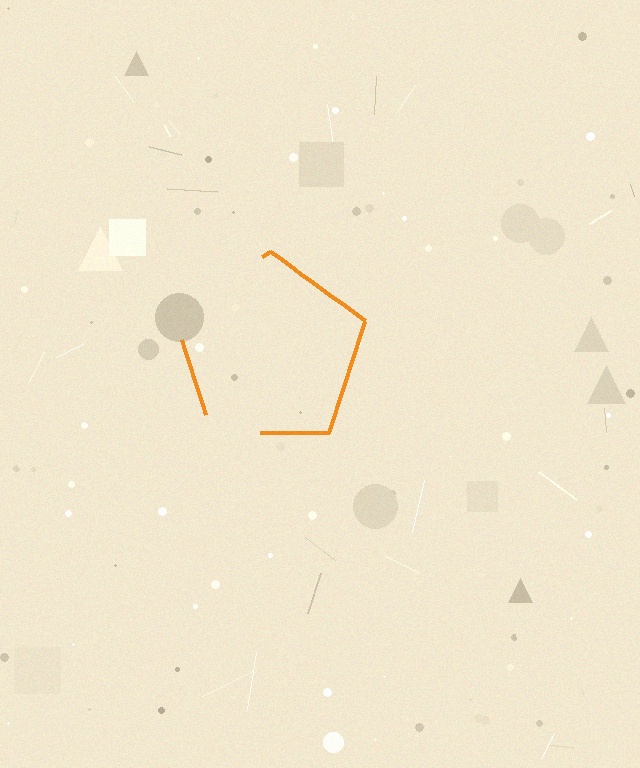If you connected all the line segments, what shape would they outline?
They would outline a pentagon.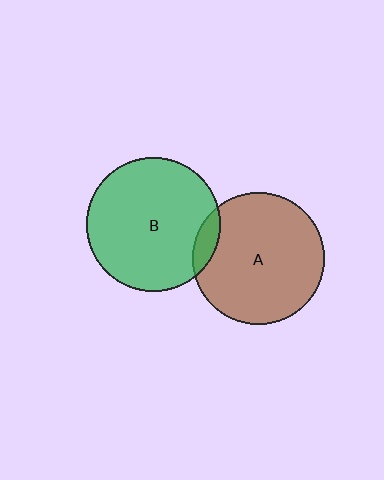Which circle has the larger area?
Circle B (green).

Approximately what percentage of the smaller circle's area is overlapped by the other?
Approximately 10%.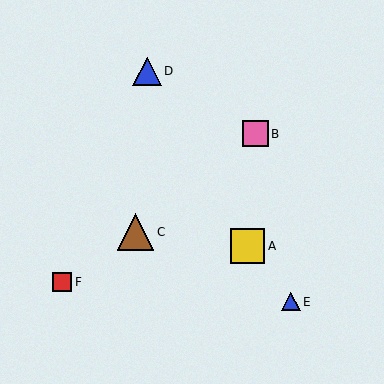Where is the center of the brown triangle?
The center of the brown triangle is at (135, 232).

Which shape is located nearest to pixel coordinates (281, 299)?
The blue triangle (labeled E) at (291, 302) is nearest to that location.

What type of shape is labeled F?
Shape F is a red square.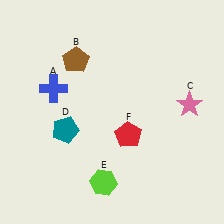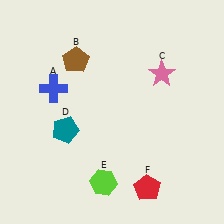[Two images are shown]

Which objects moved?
The objects that moved are: the pink star (C), the red pentagon (F).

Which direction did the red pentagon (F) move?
The red pentagon (F) moved down.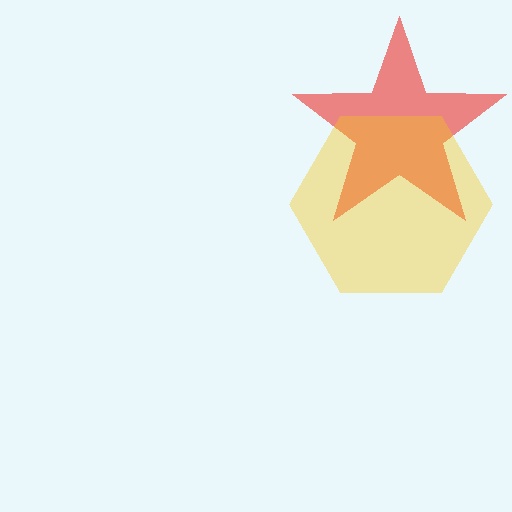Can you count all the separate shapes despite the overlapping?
Yes, there are 2 separate shapes.